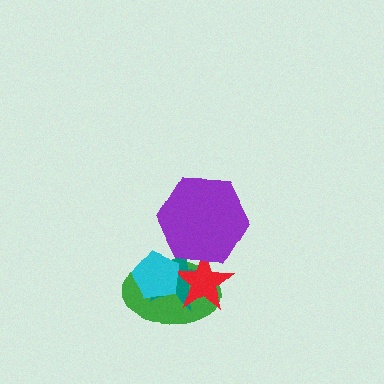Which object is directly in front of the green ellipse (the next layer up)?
The teal star is directly in front of the green ellipse.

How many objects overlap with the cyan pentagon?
3 objects overlap with the cyan pentagon.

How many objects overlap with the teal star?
4 objects overlap with the teal star.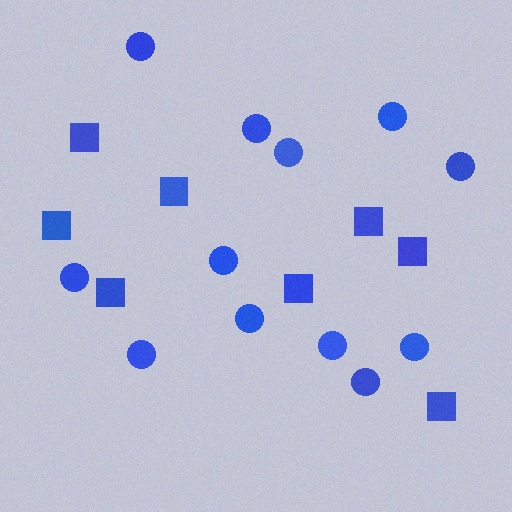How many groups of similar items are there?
There are 2 groups: one group of circles (12) and one group of squares (8).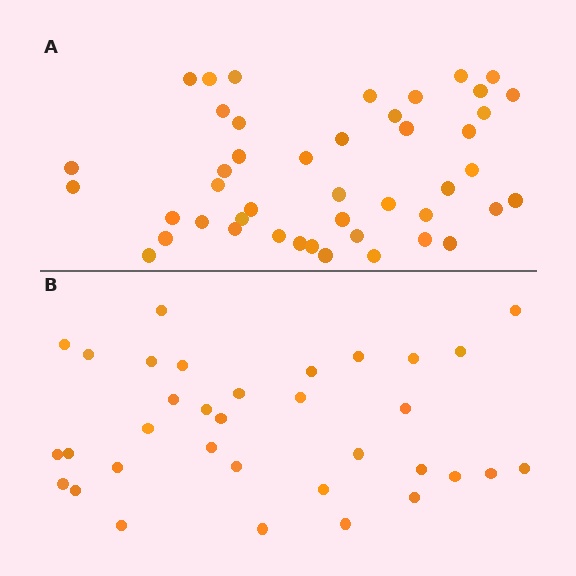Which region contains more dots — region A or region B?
Region A (the top region) has more dots.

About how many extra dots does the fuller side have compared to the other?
Region A has roughly 12 or so more dots than region B.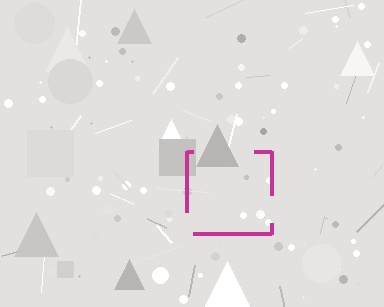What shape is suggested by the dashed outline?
The dashed outline suggests a square.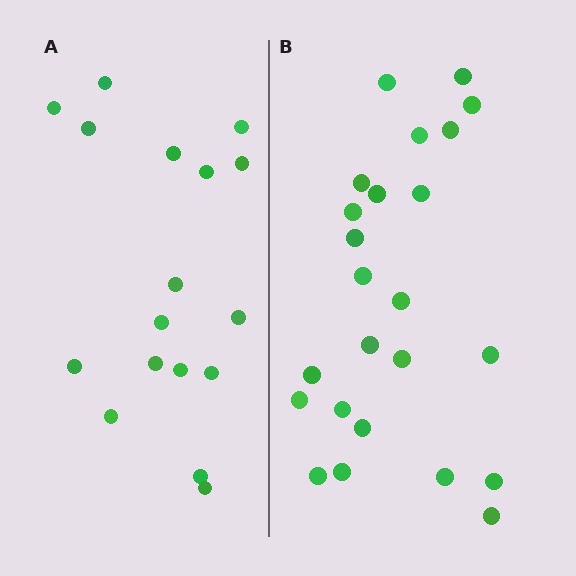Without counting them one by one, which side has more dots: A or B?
Region B (the right region) has more dots.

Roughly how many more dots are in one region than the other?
Region B has roughly 8 or so more dots than region A.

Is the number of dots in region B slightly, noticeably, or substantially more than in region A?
Region B has noticeably more, but not dramatically so. The ratio is roughly 1.4 to 1.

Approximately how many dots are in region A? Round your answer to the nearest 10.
About 20 dots. (The exact count is 17, which rounds to 20.)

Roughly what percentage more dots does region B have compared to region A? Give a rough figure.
About 40% more.